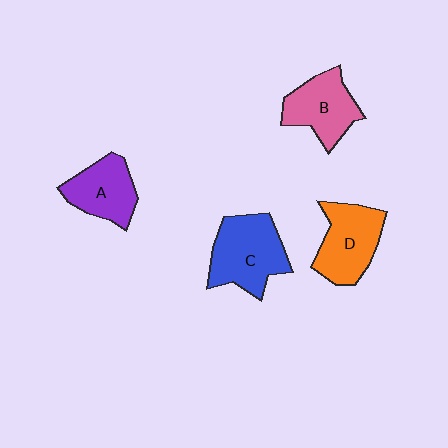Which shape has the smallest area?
Shape A (purple).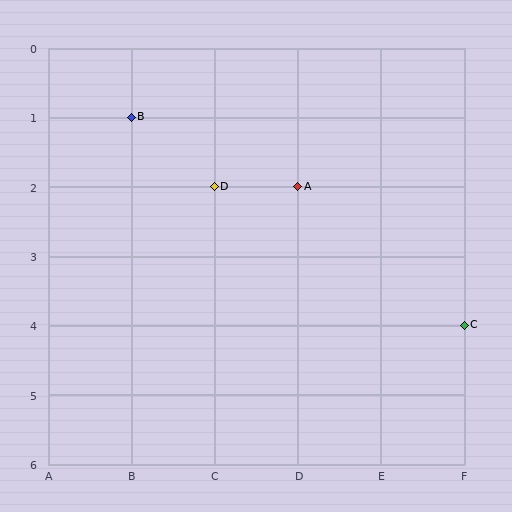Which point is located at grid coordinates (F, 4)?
Point C is at (F, 4).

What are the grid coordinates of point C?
Point C is at grid coordinates (F, 4).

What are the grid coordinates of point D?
Point D is at grid coordinates (C, 2).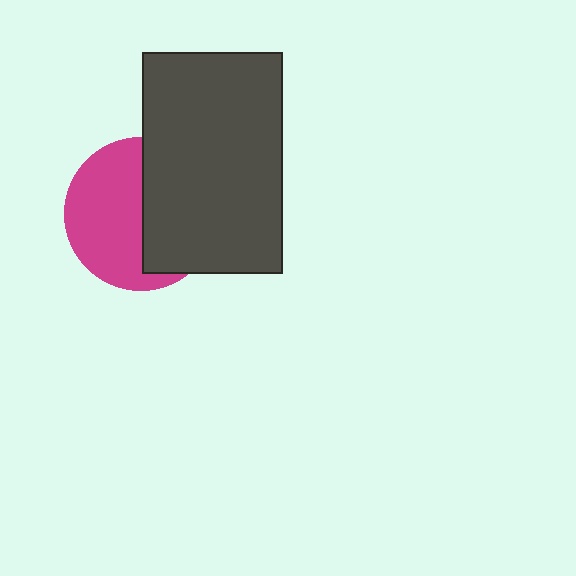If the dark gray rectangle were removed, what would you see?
You would see the complete magenta circle.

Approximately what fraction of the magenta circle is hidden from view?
Roughly 46% of the magenta circle is hidden behind the dark gray rectangle.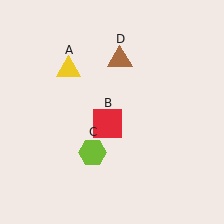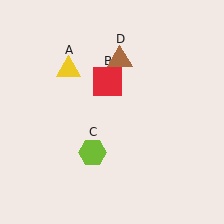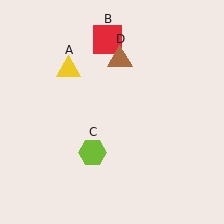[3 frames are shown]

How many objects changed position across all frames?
1 object changed position: red square (object B).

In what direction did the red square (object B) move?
The red square (object B) moved up.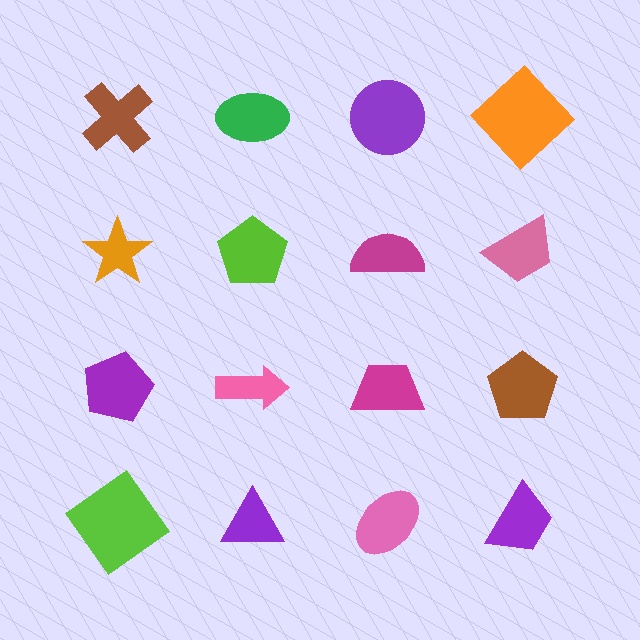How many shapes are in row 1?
4 shapes.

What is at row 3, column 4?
A brown pentagon.